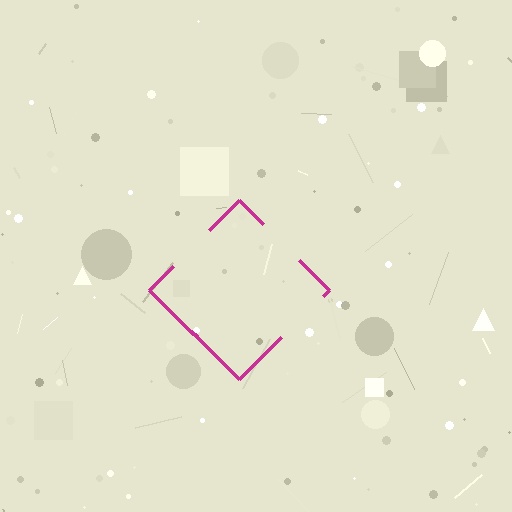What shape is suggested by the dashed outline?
The dashed outline suggests a diamond.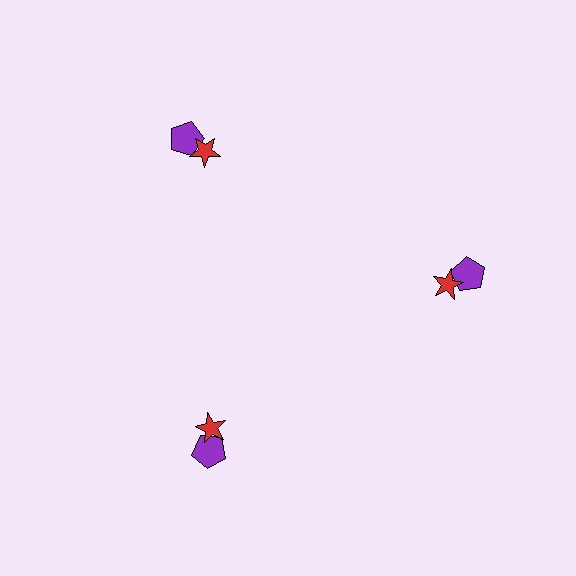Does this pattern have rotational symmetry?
Yes, this pattern has 3-fold rotational symmetry. It looks the same after rotating 120 degrees around the center.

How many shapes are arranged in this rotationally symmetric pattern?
There are 6 shapes, arranged in 3 groups of 2.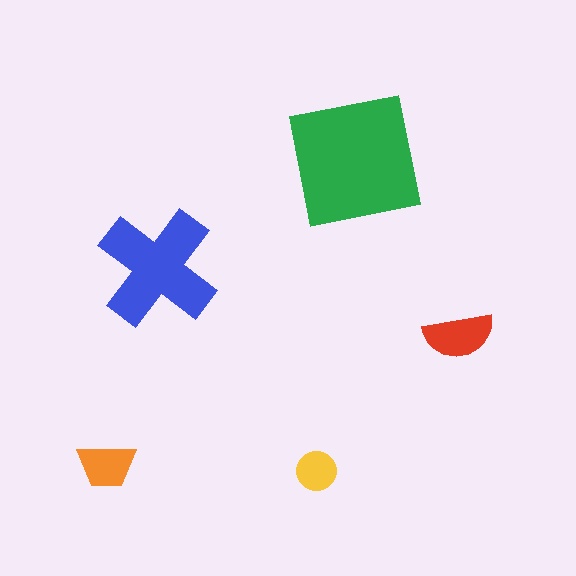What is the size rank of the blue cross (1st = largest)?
2nd.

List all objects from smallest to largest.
The yellow circle, the orange trapezoid, the red semicircle, the blue cross, the green square.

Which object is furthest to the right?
The red semicircle is rightmost.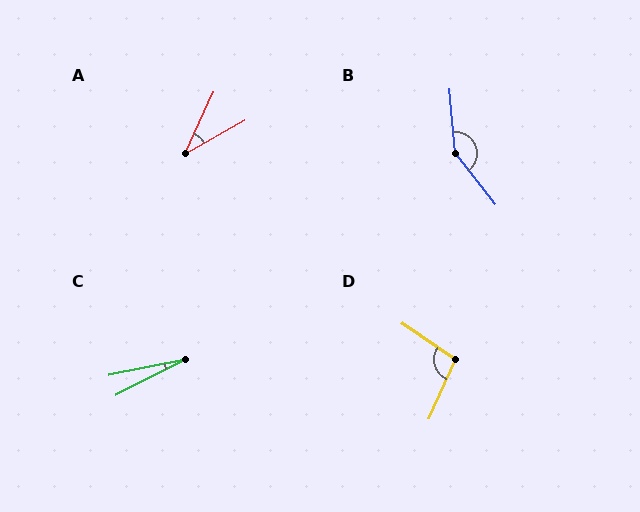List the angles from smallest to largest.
C (16°), A (35°), D (100°), B (147°).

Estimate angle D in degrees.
Approximately 100 degrees.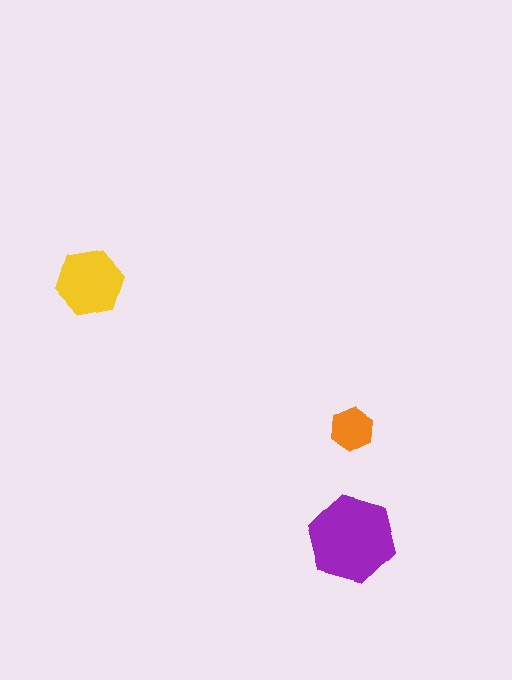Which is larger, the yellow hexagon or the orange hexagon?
The yellow one.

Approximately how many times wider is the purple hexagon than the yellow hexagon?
About 1.5 times wider.